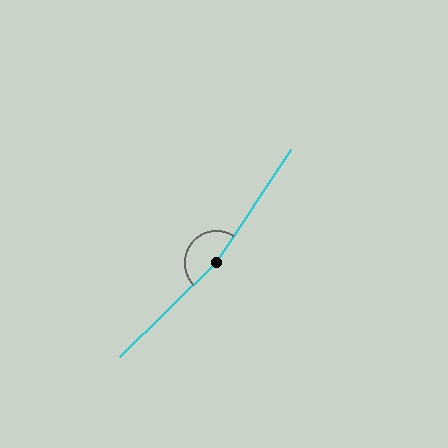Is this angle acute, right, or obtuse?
It is obtuse.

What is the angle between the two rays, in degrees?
Approximately 168 degrees.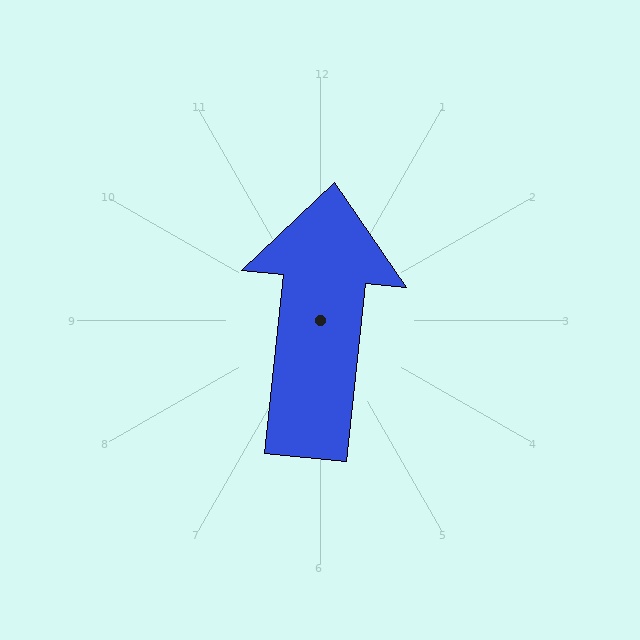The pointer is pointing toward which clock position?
Roughly 12 o'clock.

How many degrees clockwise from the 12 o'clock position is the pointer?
Approximately 6 degrees.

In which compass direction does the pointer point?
North.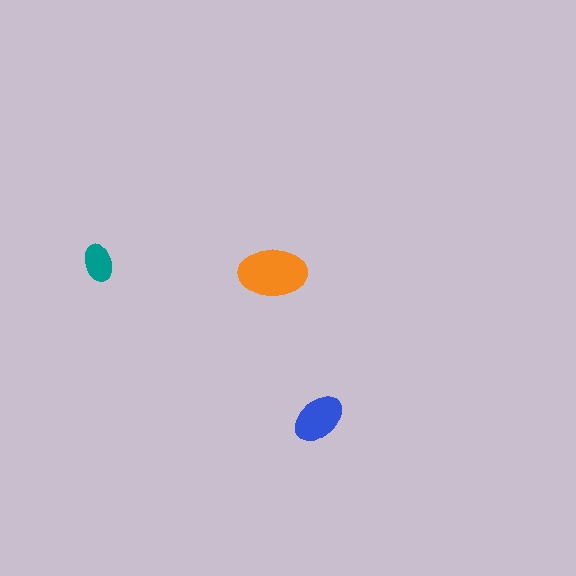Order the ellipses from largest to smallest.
the orange one, the blue one, the teal one.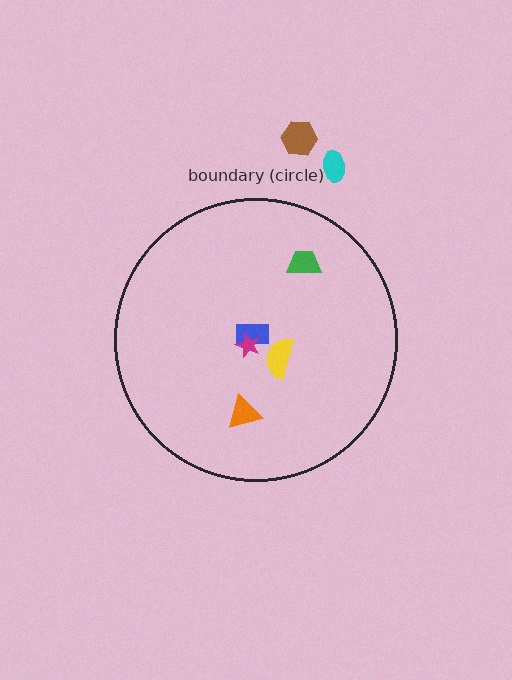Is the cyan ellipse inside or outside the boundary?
Outside.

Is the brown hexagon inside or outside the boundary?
Outside.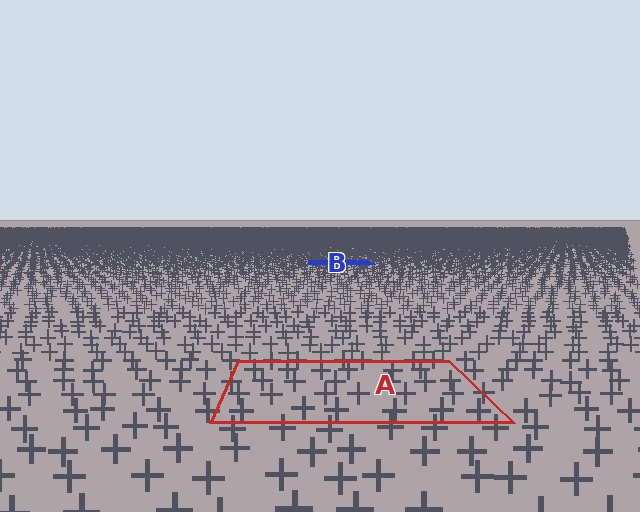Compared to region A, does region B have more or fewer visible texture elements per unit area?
Region B has more texture elements per unit area — they are packed more densely because it is farther away.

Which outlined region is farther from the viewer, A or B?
Region B is farther from the viewer — the texture elements inside it appear smaller and more densely packed.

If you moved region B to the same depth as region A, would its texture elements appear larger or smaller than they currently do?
They would appear larger. At a closer depth, the same texture elements are projected at a bigger on-screen size.